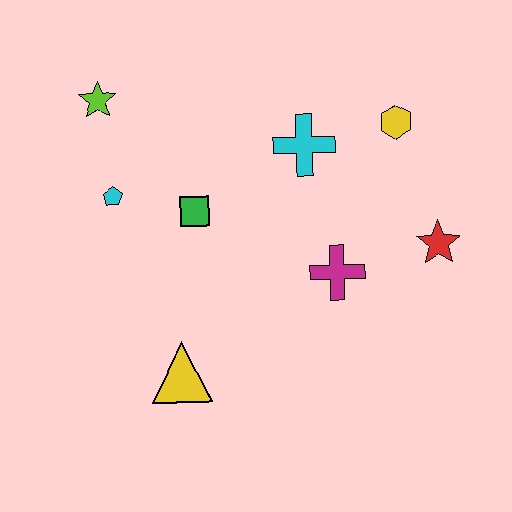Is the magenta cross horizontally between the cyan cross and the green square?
No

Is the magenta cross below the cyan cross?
Yes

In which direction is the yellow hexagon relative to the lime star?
The yellow hexagon is to the right of the lime star.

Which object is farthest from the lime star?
The red star is farthest from the lime star.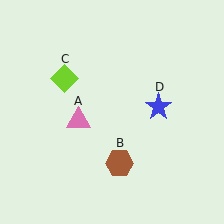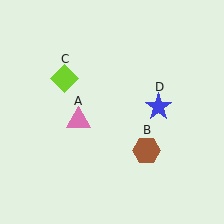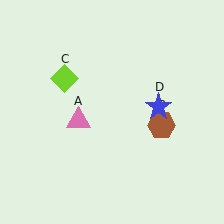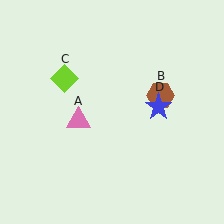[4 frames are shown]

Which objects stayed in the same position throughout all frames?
Pink triangle (object A) and lime diamond (object C) and blue star (object D) remained stationary.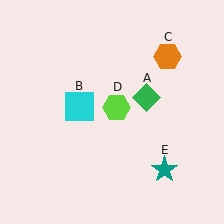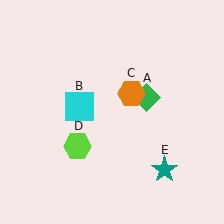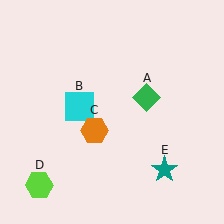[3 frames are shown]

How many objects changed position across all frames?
2 objects changed position: orange hexagon (object C), lime hexagon (object D).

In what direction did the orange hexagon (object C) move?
The orange hexagon (object C) moved down and to the left.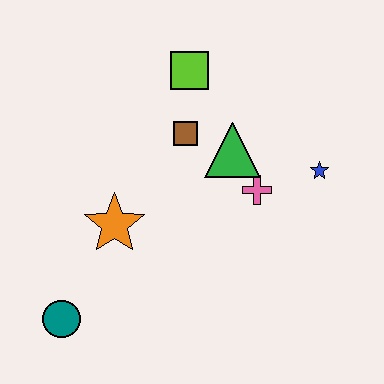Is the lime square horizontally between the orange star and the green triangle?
Yes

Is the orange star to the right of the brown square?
No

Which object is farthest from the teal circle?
The blue star is farthest from the teal circle.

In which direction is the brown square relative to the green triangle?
The brown square is to the left of the green triangle.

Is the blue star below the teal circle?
No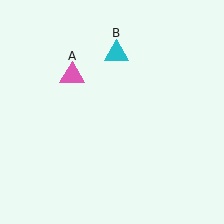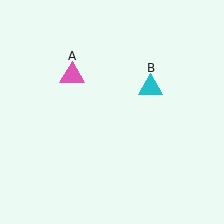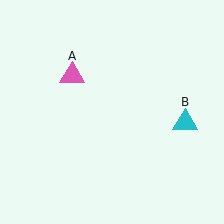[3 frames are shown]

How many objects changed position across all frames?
1 object changed position: cyan triangle (object B).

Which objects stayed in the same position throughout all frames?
Pink triangle (object A) remained stationary.